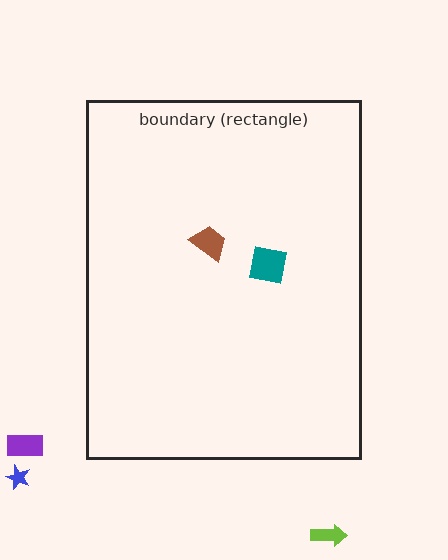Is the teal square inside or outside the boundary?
Inside.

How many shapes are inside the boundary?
2 inside, 3 outside.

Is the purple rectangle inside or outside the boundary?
Outside.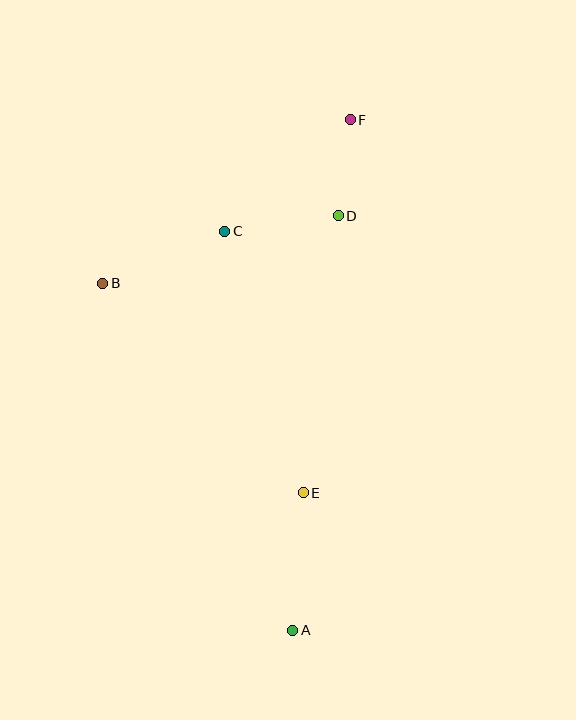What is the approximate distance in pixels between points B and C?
The distance between B and C is approximately 133 pixels.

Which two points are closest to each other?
Points D and F are closest to each other.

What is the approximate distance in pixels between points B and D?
The distance between B and D is approximately 245 pixels.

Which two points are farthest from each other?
Points A and F are farthest from each other.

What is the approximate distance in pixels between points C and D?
The distance between C and D is approximately 114 pixels.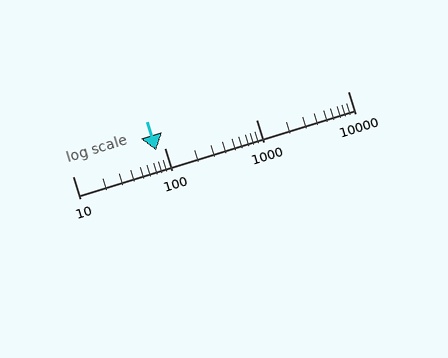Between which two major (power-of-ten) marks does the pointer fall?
The pointer is between 10 and 100.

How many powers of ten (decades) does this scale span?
The scale spans 3 decades, from 10 to 10000.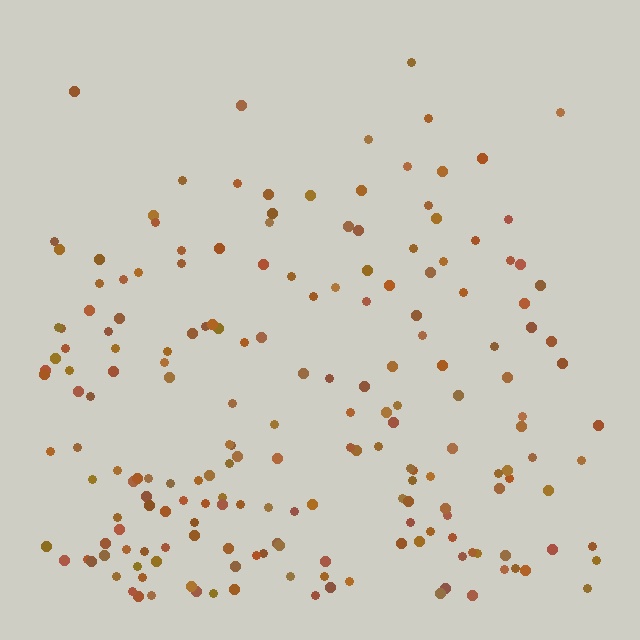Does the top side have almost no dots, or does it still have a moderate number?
Still a moderate number, just noticeably fewer than the bottom.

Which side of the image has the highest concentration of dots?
The bottom.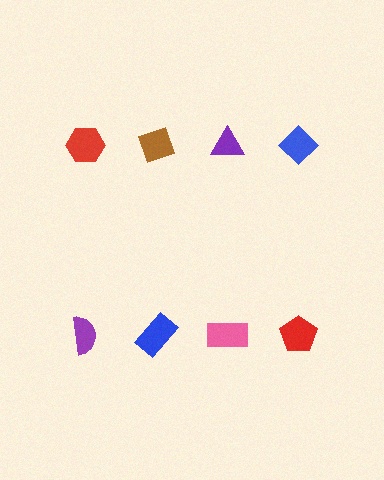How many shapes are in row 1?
4 shapes.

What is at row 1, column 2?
A brown diamond.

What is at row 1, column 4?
A blue diamond.